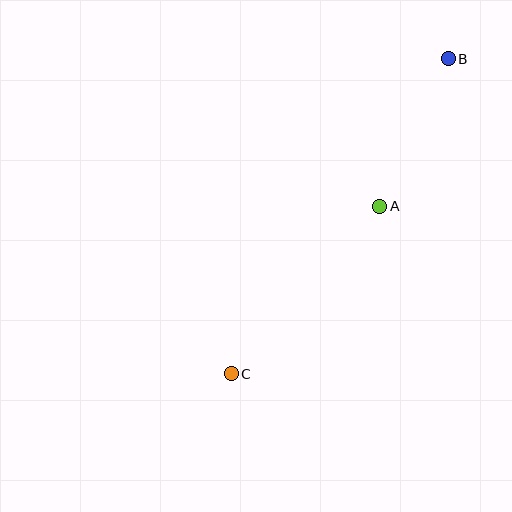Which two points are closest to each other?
Points A and B are closest to each other.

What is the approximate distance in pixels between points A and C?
The distance between A and C is approximately 224 pixels.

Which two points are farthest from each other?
Points B and C are farthest from each other.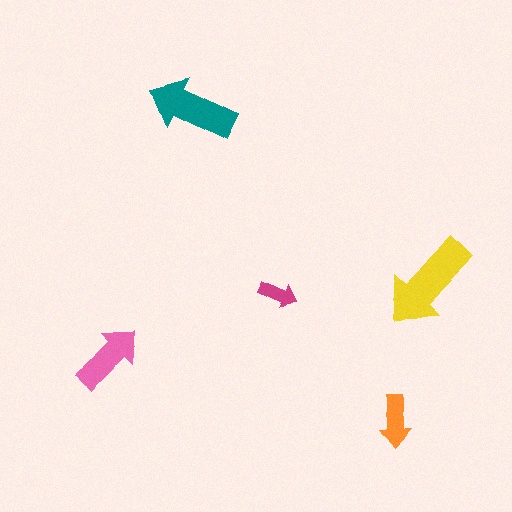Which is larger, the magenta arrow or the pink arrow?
The pink one.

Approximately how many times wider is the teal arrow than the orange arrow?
About 1.5 times wider.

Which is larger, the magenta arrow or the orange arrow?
The orange one.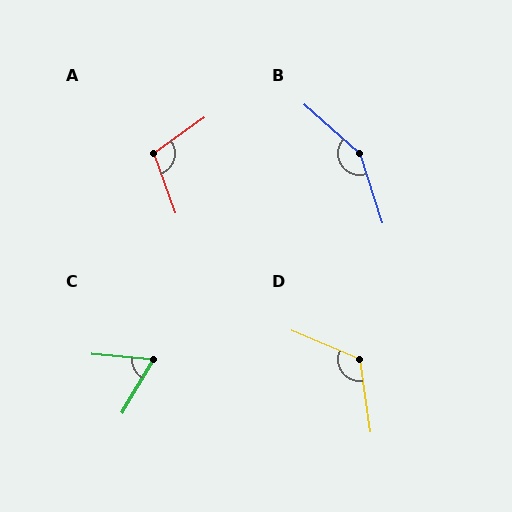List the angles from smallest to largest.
C (64°), A (106°), D (122°), B (150°).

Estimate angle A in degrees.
Approximately 106 degrees.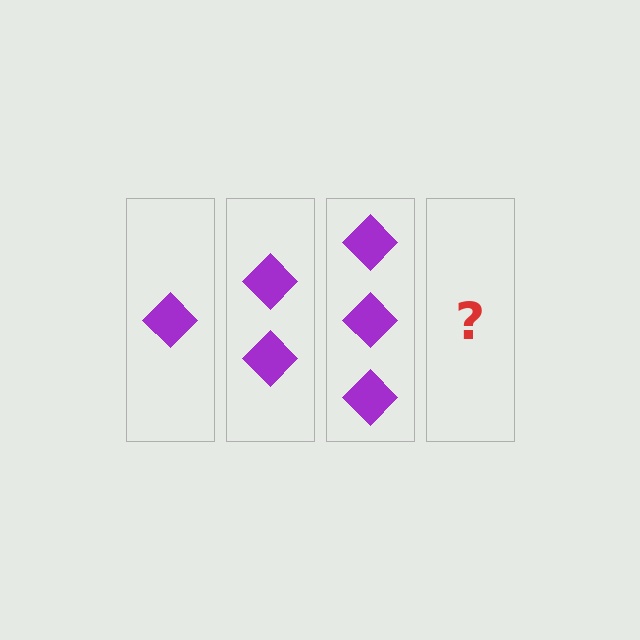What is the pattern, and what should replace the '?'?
The pattern is that each step adds one more diamond. The '?' should be 4 diamonds.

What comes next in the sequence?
The next element should be 4 diamonds.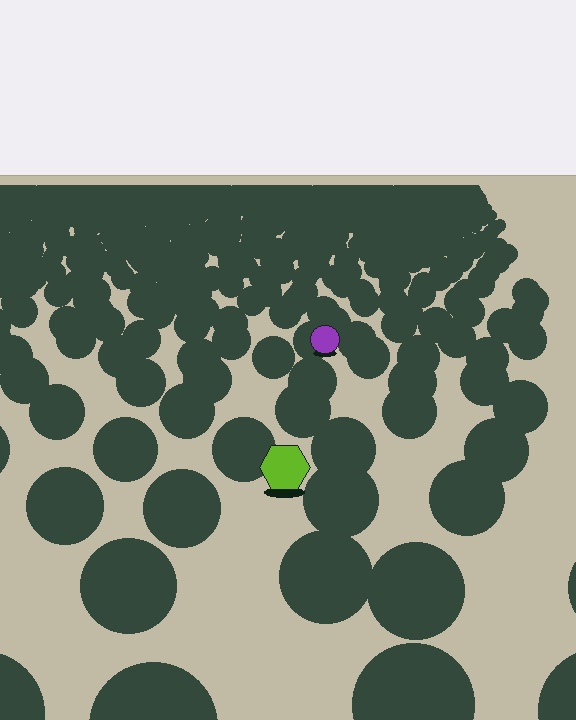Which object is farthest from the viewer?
The purple circle is farthest from the viewer. It appears smaller and the ground texture around it is denser.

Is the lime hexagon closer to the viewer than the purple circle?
Yes. The lime hexagon is closer — you can tell from the texture gradient: the ground texture is coarser near it.